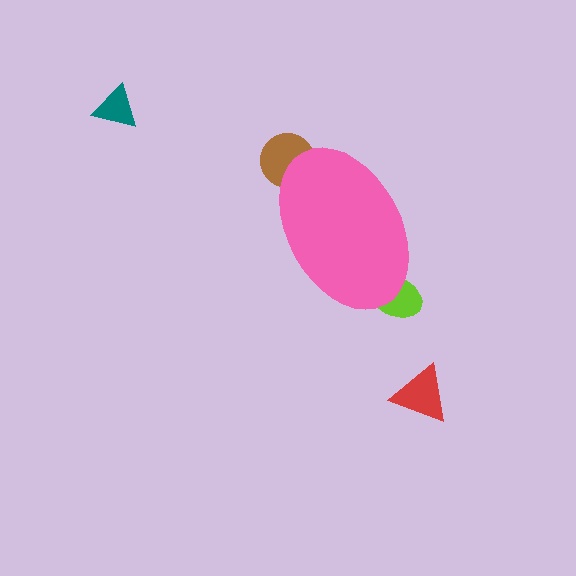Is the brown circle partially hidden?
Yes, the brown circle is partially hidden behind the pink ellipse.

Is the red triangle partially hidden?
No, the red triangle is fully visible.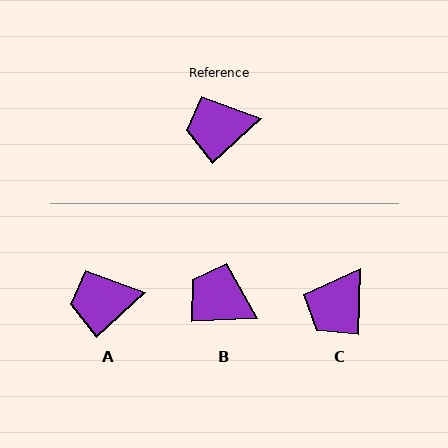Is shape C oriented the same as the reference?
No, it is off by about 45 degrees.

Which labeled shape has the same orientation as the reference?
A.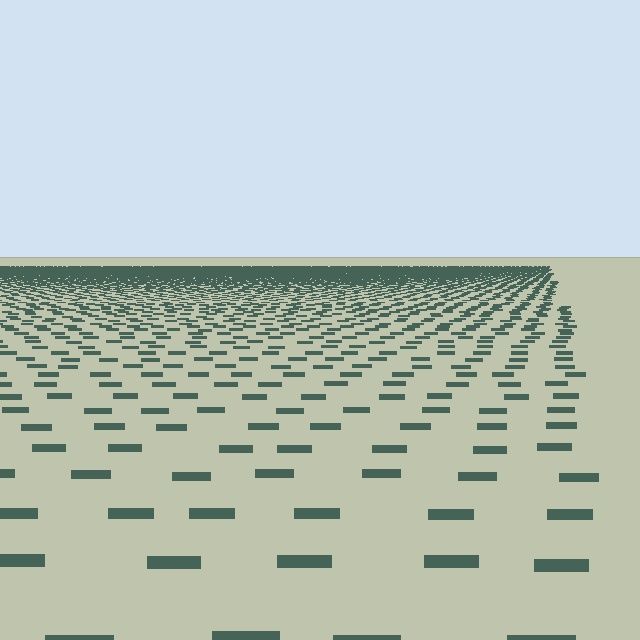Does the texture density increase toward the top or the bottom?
Density increases toward the top.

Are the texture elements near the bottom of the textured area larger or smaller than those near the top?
Larger. Near the bottom, elements are closer to the viewer and appear at a bigger on-screen size.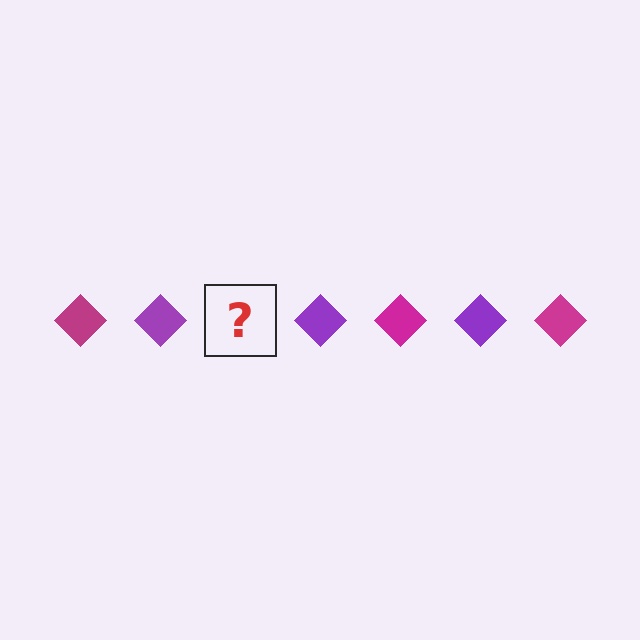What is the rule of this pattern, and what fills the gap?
The rule is that the pattern cycles through magenta, purple diamonds. The gap should be filled with a magenta diamond.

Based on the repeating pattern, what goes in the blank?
The blank should be a magenta diamond.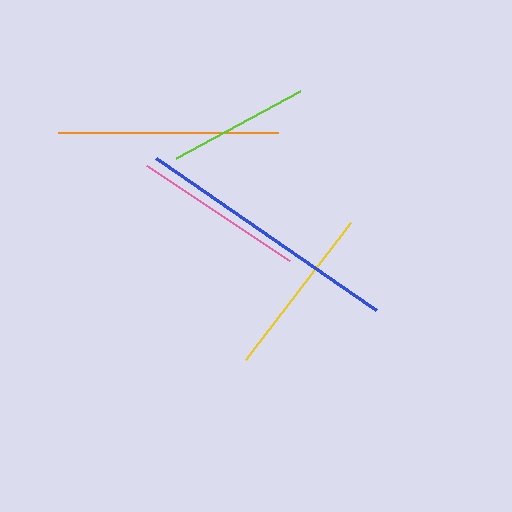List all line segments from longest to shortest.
From longest to shortest: blue, orange, yellow, pink, lime.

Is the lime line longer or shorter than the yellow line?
The yellow line is longer than the lime line.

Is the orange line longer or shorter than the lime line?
The orange line is longer than the lime line.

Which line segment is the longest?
The blue line is the longest at approximately 268 pixels.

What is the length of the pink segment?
The pink segment is approximately 172 pixels long.